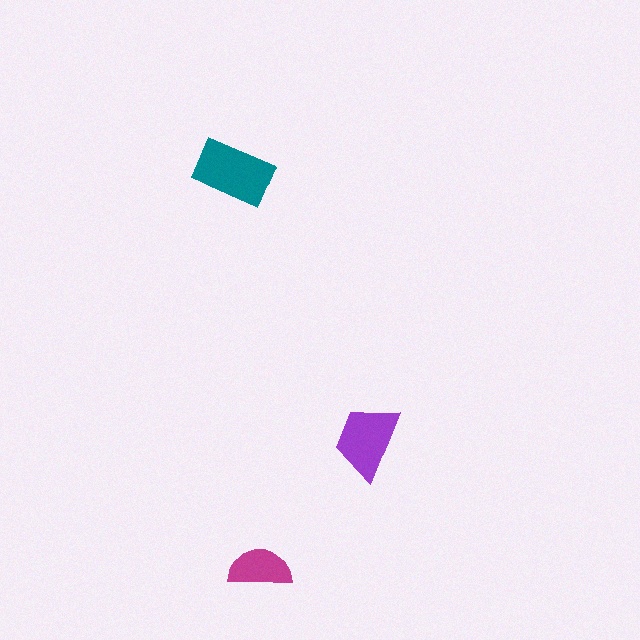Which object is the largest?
The teal rectangle.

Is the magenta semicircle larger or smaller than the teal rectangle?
Smaller.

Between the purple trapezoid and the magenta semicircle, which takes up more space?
The purple trapezoid.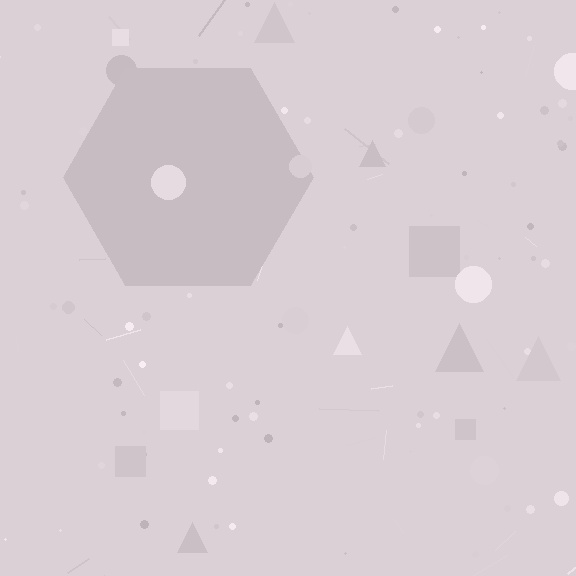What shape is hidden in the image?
A hexagon is hidden in the image.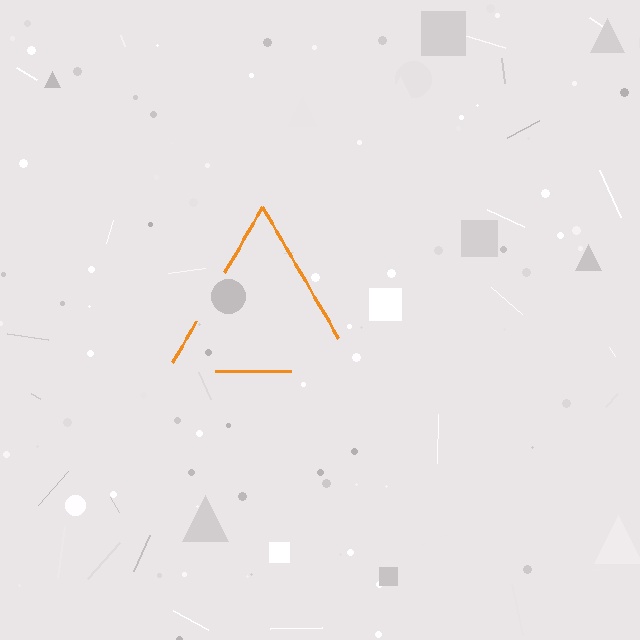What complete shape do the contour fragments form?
The contour fragments form a triangle.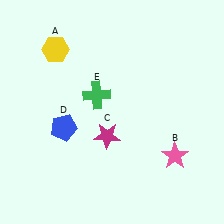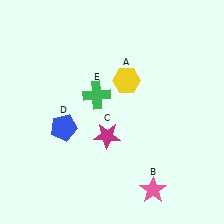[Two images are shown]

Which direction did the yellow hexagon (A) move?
The yellow hexagon (A) moved right.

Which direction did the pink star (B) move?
The pink star (B) moved down.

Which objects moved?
The objects that moved are: the yellow hexagon (A), the pink star (B).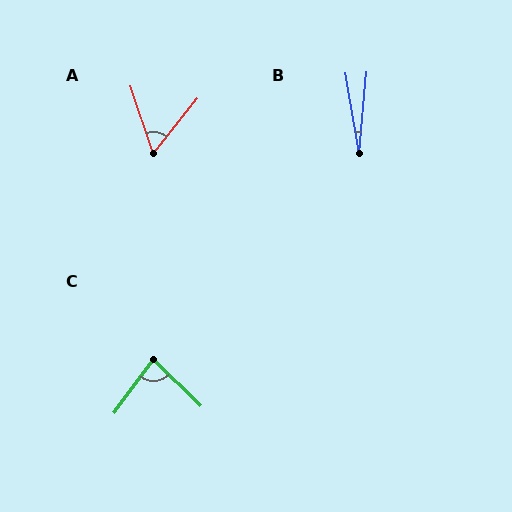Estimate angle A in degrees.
Approximately 57 degrees.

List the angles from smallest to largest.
B (15°), A (57°), C (83°).